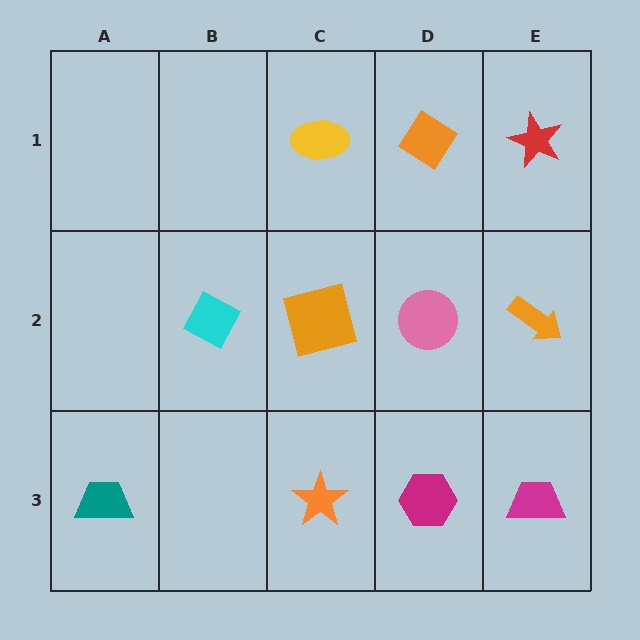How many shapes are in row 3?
4 shapes.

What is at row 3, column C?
An orange star.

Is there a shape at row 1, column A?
No, that cell is empty.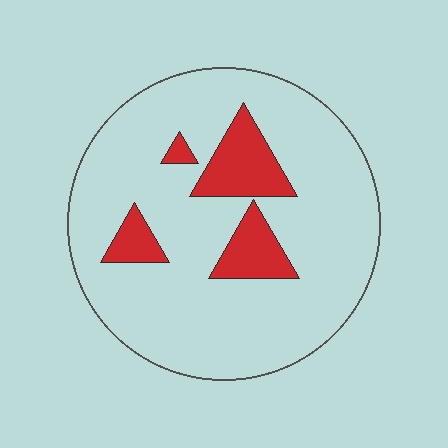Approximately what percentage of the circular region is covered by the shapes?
Approximately 15%.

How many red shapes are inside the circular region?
4.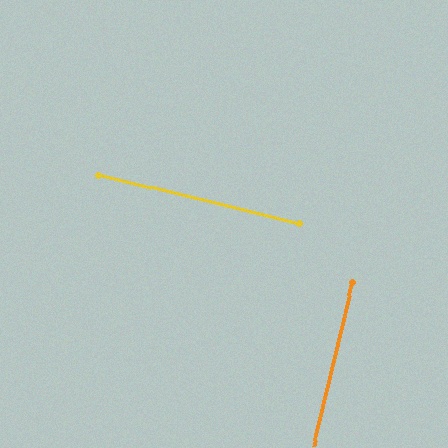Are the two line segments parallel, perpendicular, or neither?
Perpendicular — they meet at approximately 90°.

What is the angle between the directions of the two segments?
Approximately 90 degrees.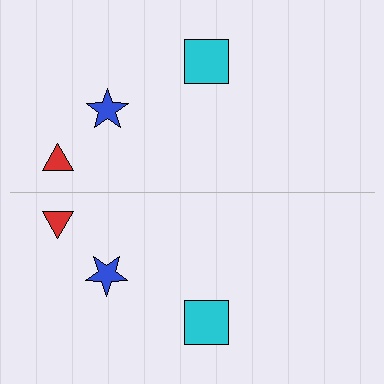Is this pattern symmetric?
Yes, this pattern has bilateral (reflection) symmetry.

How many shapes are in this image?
There are 6 shapes in this image.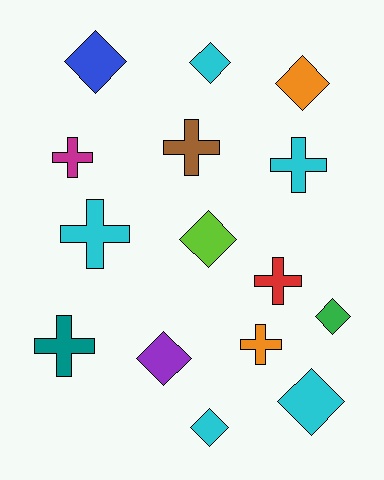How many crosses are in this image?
There are 7 crosses.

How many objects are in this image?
There are 15 objects.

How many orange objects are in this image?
There are 2 orange objects.